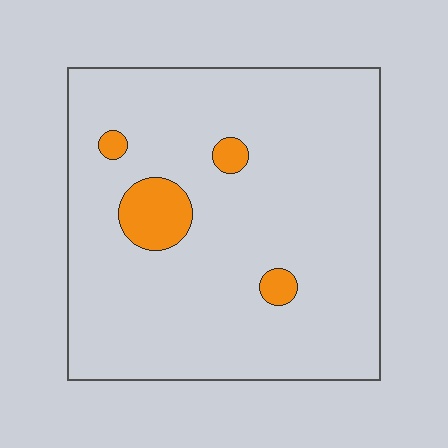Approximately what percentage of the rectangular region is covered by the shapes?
Approximately 5%.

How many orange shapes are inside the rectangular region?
4.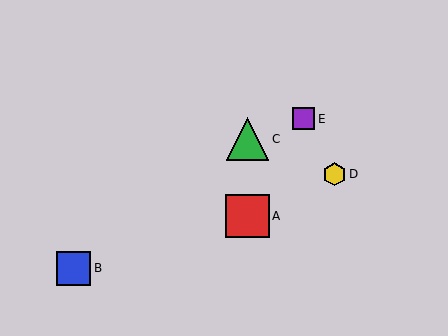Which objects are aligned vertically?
Objects A, C are aligned vertically.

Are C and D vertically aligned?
No, C is at x≈247 and D is at x≈335.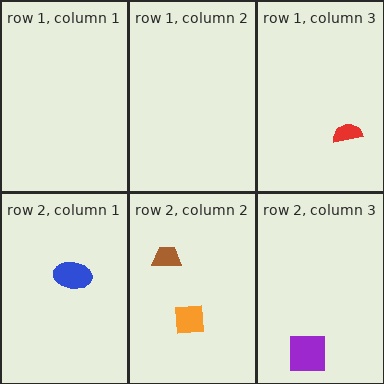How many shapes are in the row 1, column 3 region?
1.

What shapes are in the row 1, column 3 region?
The red semicircle.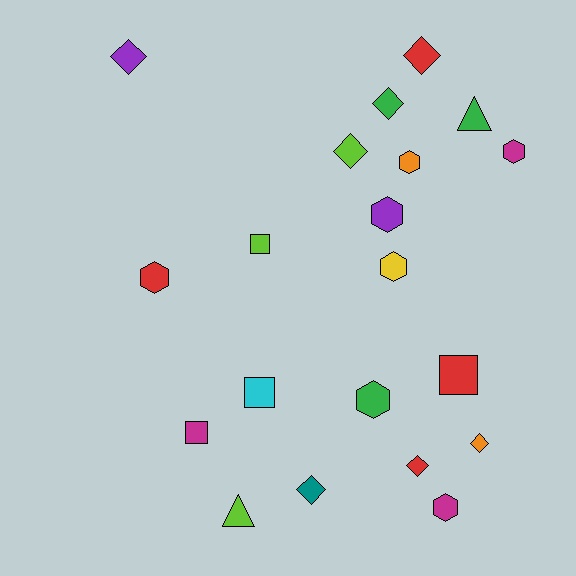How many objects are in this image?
There are 20 objects.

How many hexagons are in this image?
There are 7 hexagons.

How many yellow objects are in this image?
There is 1 yellow object.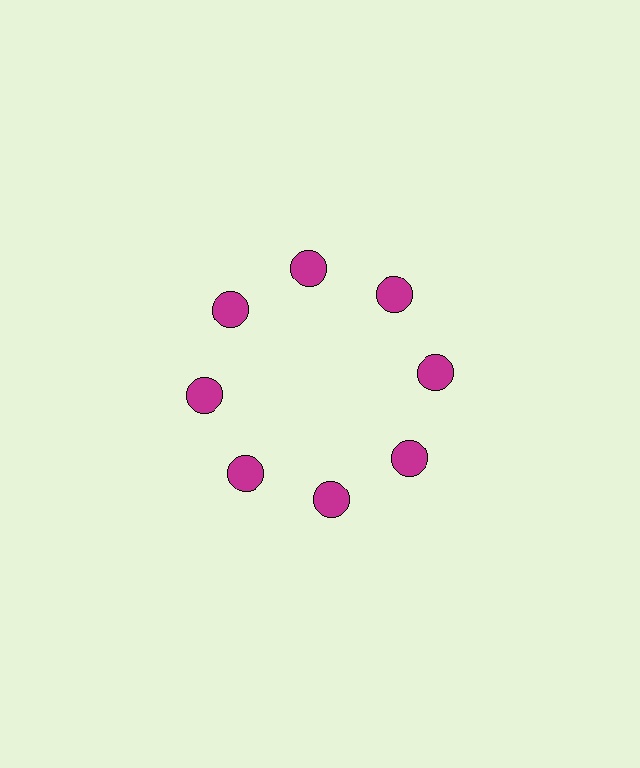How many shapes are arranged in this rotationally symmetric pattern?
There are 8 shapes, arranged in 8 groups of 1.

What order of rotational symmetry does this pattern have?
This pattern has 8-fold rotational symmetry.